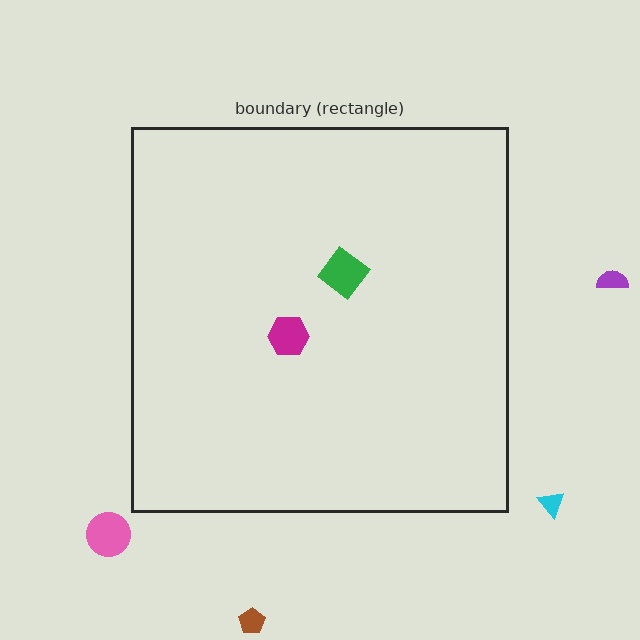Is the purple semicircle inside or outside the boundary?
Outside.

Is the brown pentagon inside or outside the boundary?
Outside.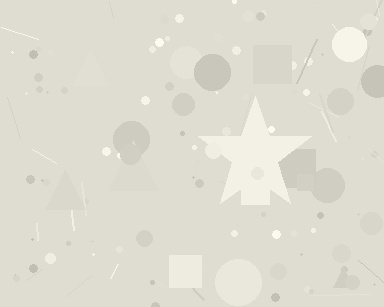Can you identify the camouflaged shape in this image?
The camouflaged shape is a star.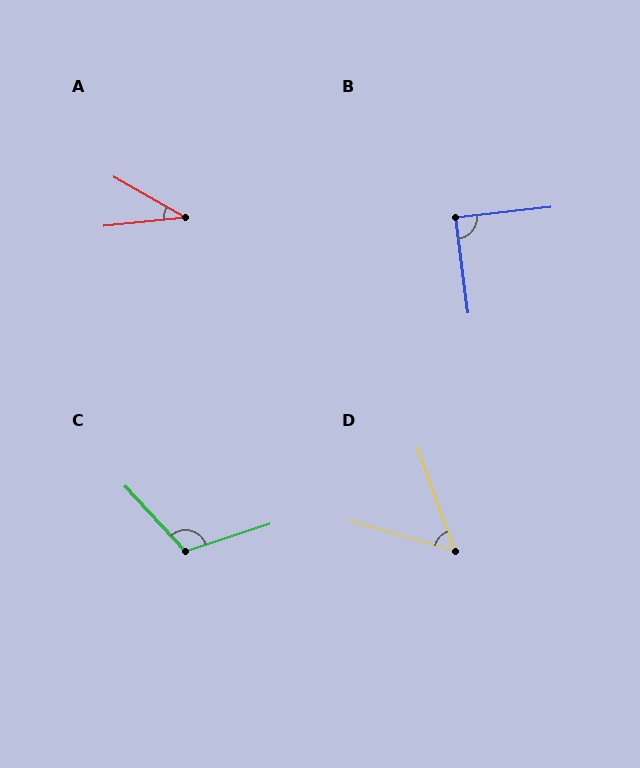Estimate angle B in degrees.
Approximately 89 degrees.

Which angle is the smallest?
A, at approximately 35 degrees.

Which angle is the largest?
C, at approximately 114 degrees.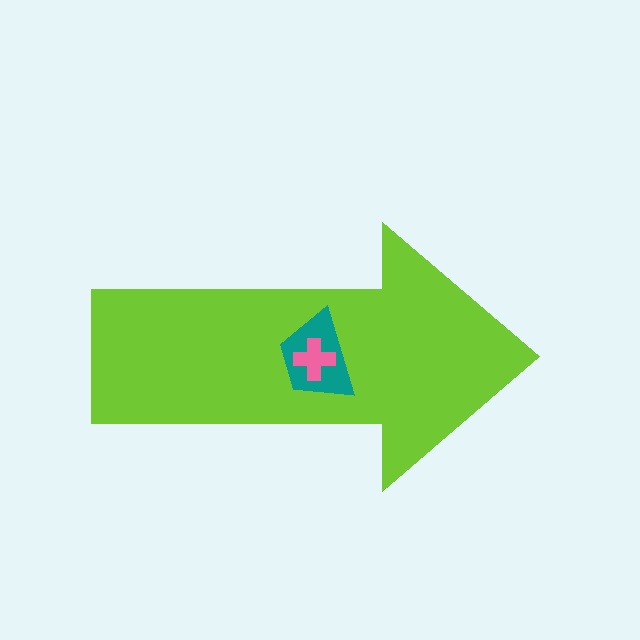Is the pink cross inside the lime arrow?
Yes.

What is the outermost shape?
The lime arrow.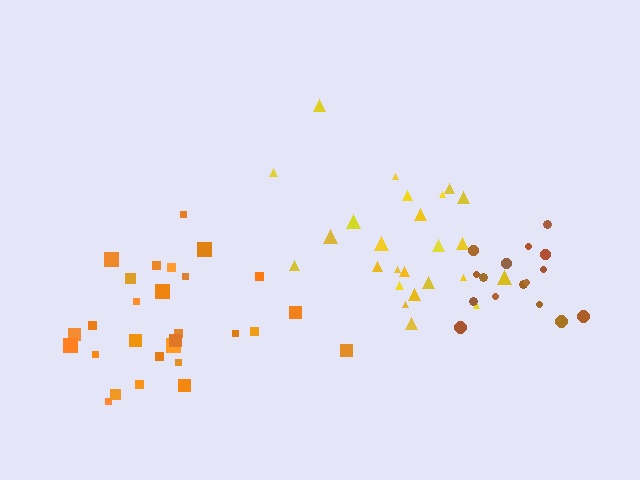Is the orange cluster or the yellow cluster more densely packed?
Yellow.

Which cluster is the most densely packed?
Yellow.